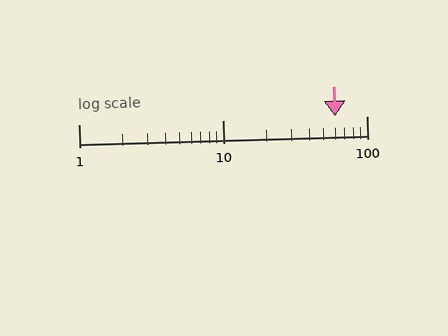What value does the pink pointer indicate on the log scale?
The pointer indicates approximately 60.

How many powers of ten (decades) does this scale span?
The scale spans 2 decades, from 1 to 100.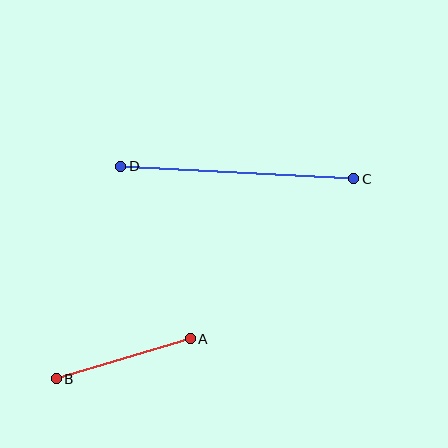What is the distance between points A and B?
The distance is approximately 140 pixels.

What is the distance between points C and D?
The distance is approximately 233 pixels.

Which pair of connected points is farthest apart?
Points C and D are farthest apart.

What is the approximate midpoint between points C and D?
The midpoint is at approximately (237, 173) pixels.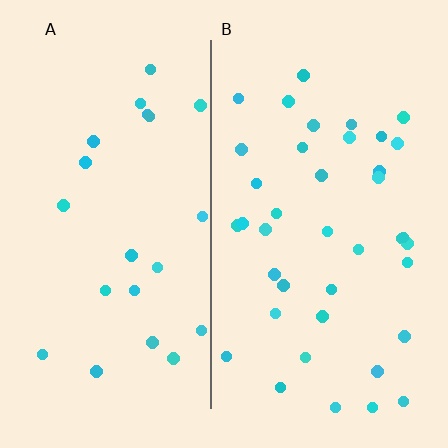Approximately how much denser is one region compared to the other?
Approximately 1.8× — region B over region A.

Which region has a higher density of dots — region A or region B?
B (the right).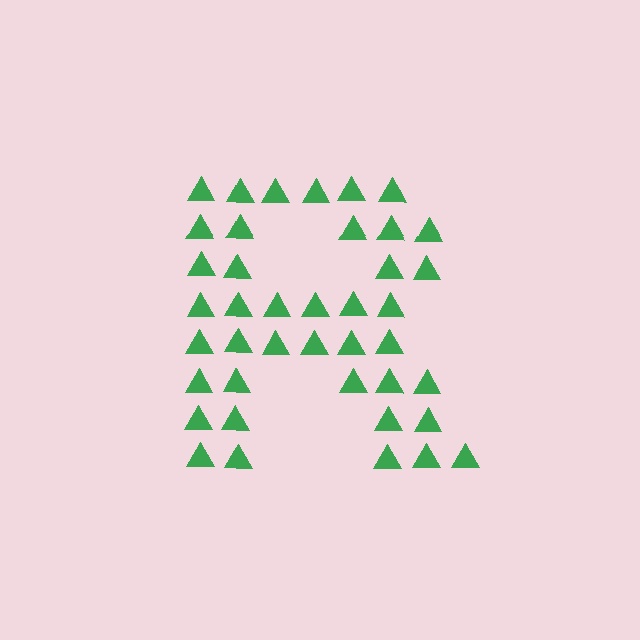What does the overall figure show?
The overall figure shows the letter R.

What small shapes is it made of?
It is made of small triangles.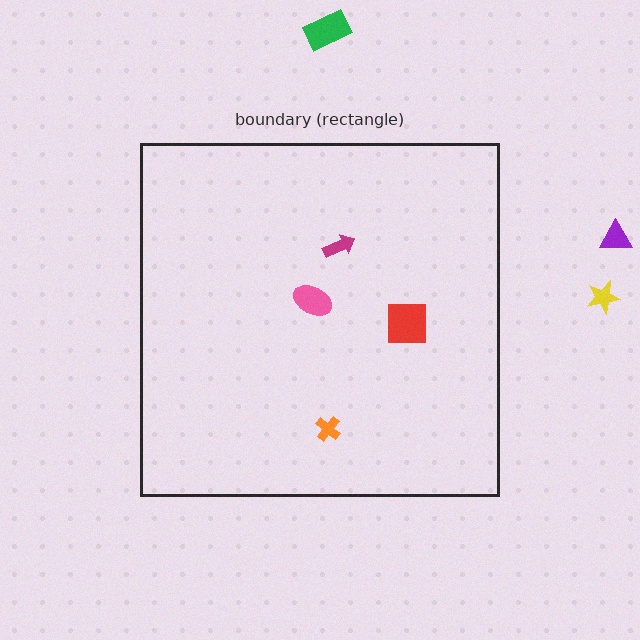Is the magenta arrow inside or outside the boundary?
Inside.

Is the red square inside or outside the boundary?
Inside.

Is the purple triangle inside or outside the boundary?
Outside.